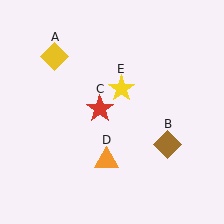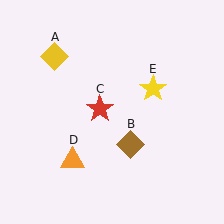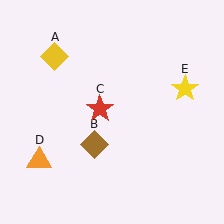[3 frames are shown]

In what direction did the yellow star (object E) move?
The yellow star (object E) moved right.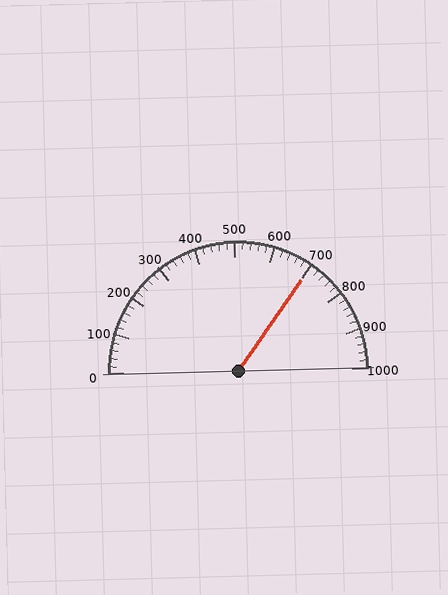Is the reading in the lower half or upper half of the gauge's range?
The reading is in the upper half of the range (0 to 1000).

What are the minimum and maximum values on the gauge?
The gauge ranges from 0 to 1000.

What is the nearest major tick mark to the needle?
The nearest major tick mark is 700.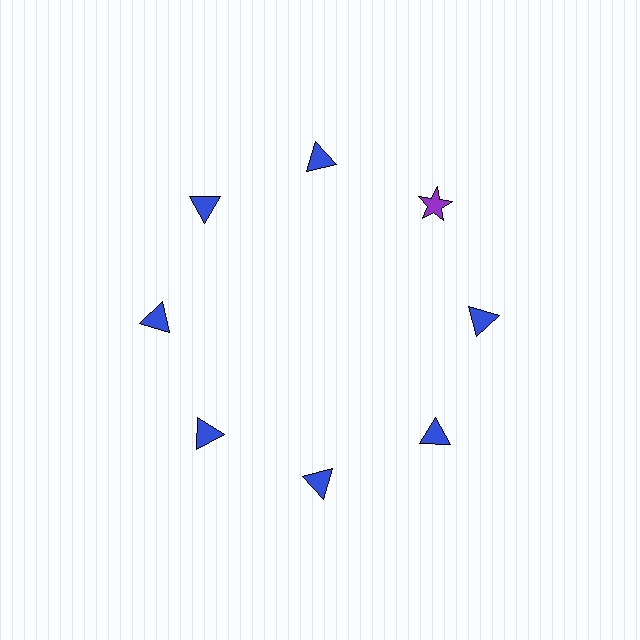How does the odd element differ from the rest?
It differs in both color (purple instead of blue) and shape (star instead of triangle).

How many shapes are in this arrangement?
There are 8 shapes arranged in a ring pattern.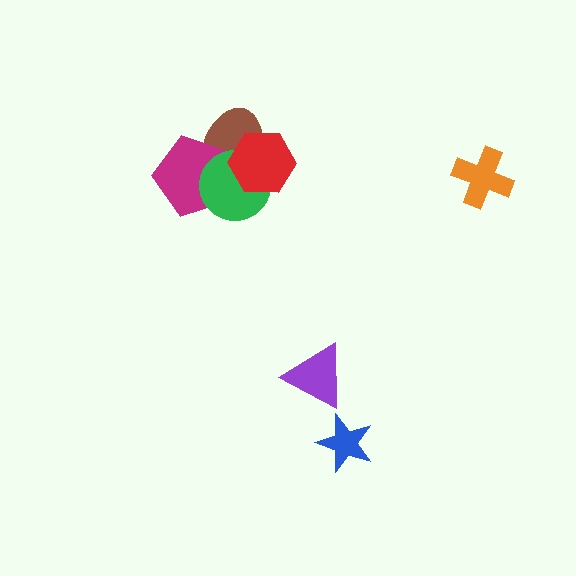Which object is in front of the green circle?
The red hexagon is in front of the green circle.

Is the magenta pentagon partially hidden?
Yes, it is partially covered by another shape.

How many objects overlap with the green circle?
3 objects overlap with the green circle.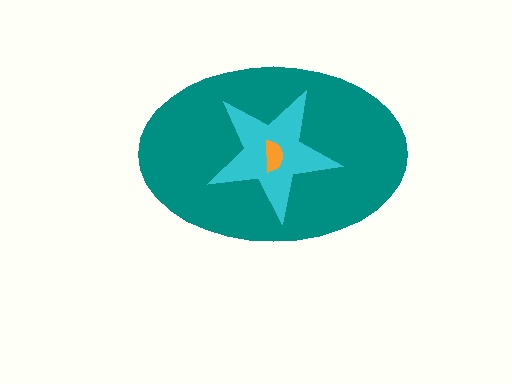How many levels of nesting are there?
3.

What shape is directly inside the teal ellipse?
The cyan star.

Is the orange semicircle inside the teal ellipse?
Yes.